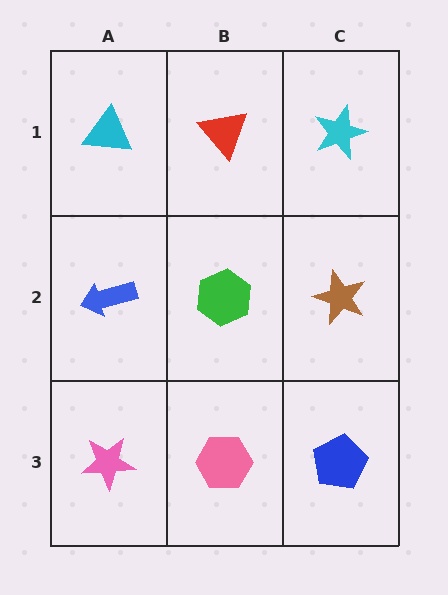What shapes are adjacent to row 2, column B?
A red triangle (row 1, column B), a pink hexagon (row 3, column B), a blue arrow (row 2, column A), a brown star (row 2, column C).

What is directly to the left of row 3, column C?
A pink hexagon.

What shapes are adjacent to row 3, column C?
A brown star (row 2, column C), a pink hexagon (row 3, column B).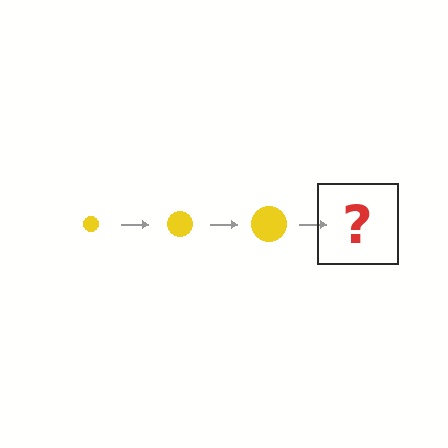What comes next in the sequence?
The next element should be a yellow circle, larger than the previous one.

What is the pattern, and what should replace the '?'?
The pattern is that the circle gets progressively larger each step. The '?' should be a yellow circle, larger than the previous one.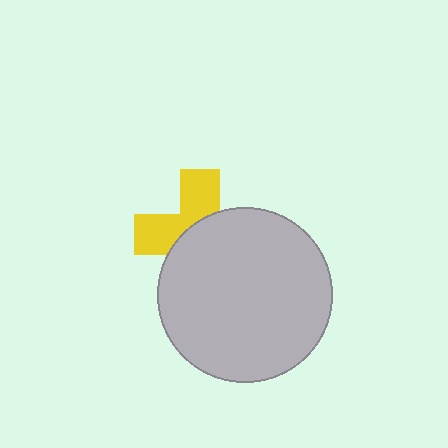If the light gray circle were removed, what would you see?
You would see the complete yellow cross.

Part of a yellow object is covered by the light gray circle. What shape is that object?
It is a cross.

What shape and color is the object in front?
The object in front is a light gray circle.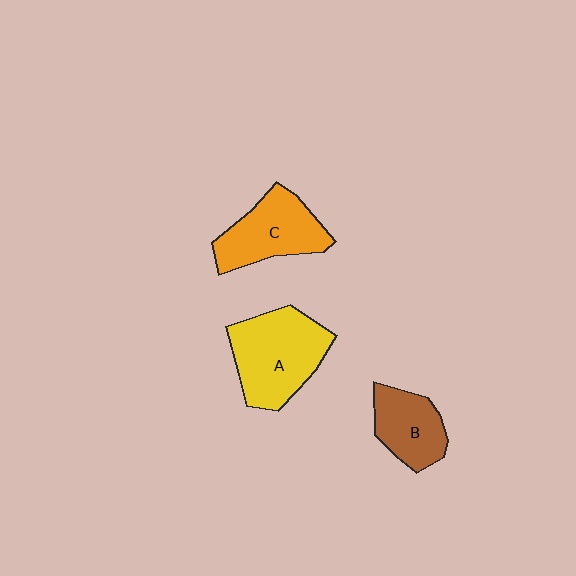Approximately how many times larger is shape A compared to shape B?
Approximately 1.6 times.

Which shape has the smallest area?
Shape B (brown).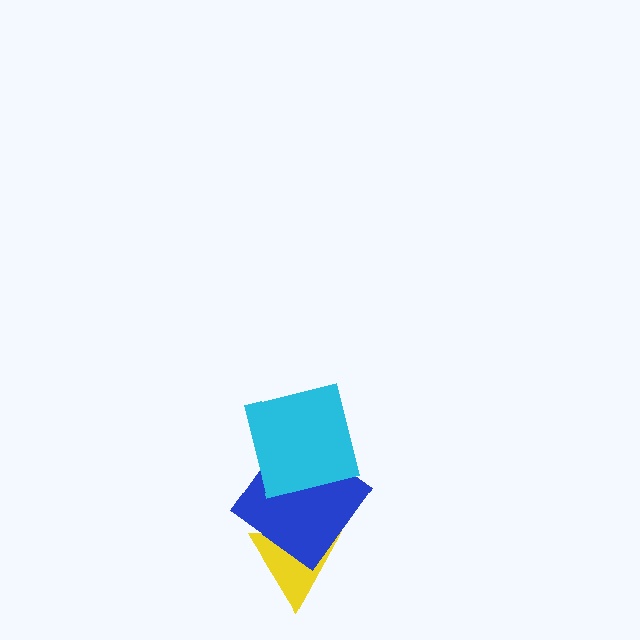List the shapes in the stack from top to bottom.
From top to bottom: the cyan square, the blue diamond, the yellow triangle.